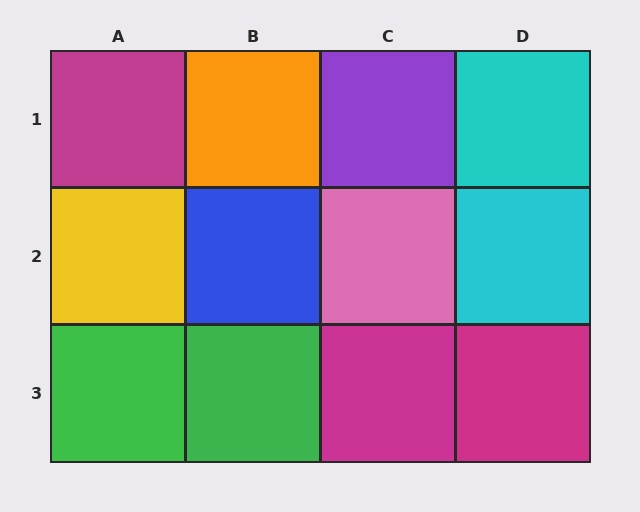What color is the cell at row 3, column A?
Green.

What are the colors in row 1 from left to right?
Magenta, orange, purple, cyan.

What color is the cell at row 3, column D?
Magenta.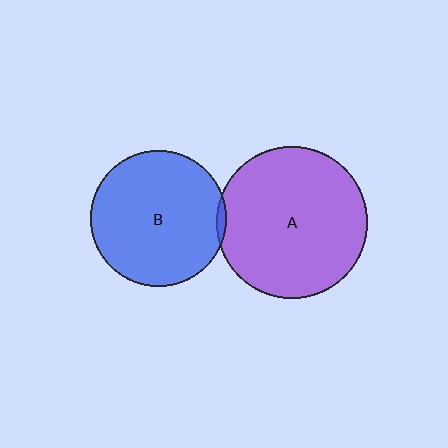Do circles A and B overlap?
Yes.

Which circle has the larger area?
Circle A (purple).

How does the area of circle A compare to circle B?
Approximately 1.2 times.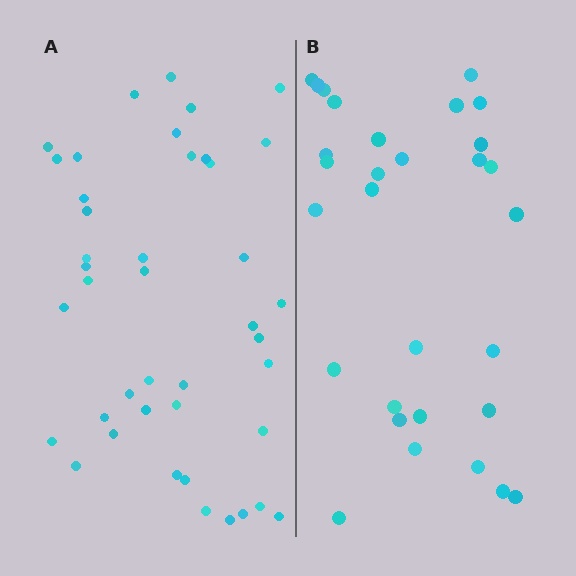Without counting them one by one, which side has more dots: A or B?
Region A (the left region) has more dots.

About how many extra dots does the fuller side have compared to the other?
Region A has roughly 12 or so more dots than region B.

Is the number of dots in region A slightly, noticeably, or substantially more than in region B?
Region A has noticeably more, but not dramatically so. The ratio is roughly 1.4 to 1.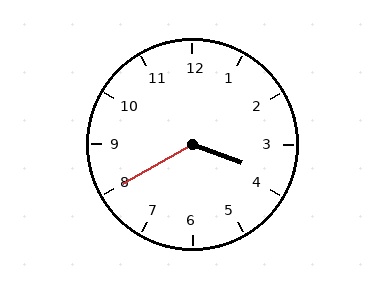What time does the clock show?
3:40.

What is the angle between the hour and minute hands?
Approximately 130 degrees.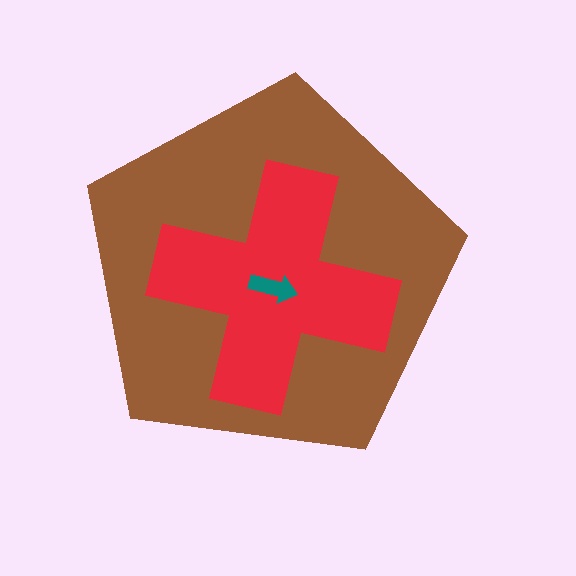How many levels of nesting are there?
3.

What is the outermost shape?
The brown pentagon.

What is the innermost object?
The teal arrow.